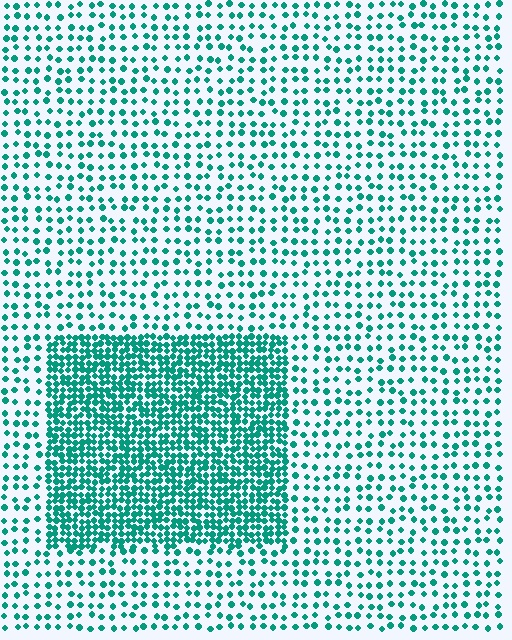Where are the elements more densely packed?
The elements are more densely packed inside the rectangle boundary.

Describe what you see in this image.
The image contains small teal elements arranged at two different densities. A rectangle-shaped region is visible where the elements are more densely packed than the surrounding area.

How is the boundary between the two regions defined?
The boundary is defined by a change in element density (approximately 2.7x ratio). All elements are the same color, size, and shape.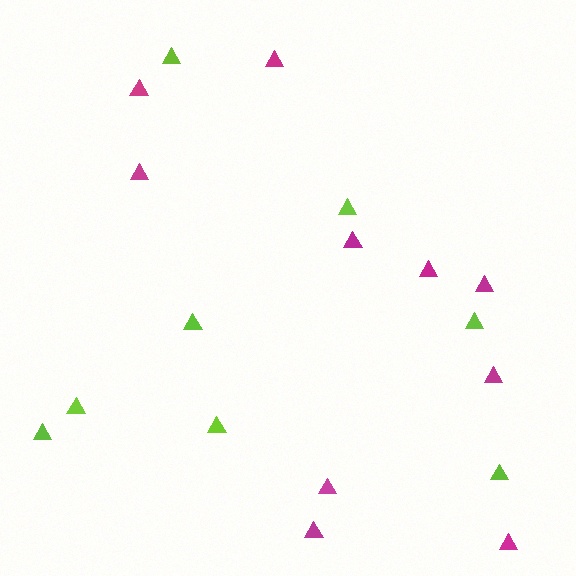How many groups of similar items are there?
There are 2 groups: one group of magenta triangles (10) and one group of lime triangles (8).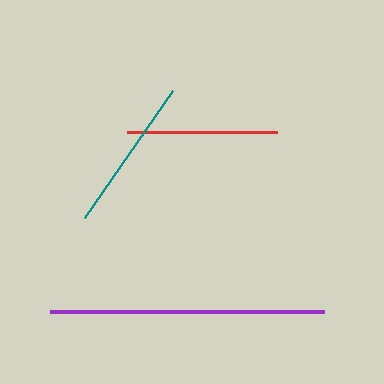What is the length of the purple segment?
The purple segment is approximately 274 pixels long.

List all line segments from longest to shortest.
From longest to shortest: purple, teal, red.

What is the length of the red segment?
The red segment is approximately 150 pixels long.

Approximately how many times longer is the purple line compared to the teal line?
The purple line is approximately 1.8 times the length of the teal line.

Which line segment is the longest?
The purple line is the longest at approximately 274 pixels.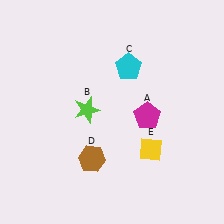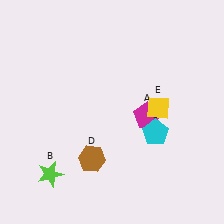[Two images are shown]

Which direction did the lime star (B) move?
The lime star (B) moved down.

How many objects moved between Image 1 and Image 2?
3 objects moved between the two images.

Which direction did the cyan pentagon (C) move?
The cyan pentagon (C) moved down.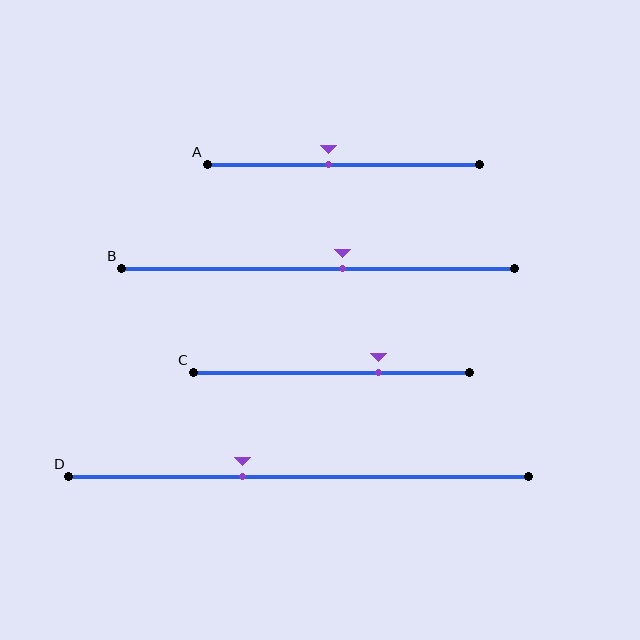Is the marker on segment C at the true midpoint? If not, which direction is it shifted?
No, the marker on segment C is shifted to the right by about 17% of the segment length.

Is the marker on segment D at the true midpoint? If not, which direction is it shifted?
No, the marker on segment D is shifted to the left by about 12% of the segment length.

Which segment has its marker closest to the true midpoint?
Segment A has its marker closest to the true midpoint.